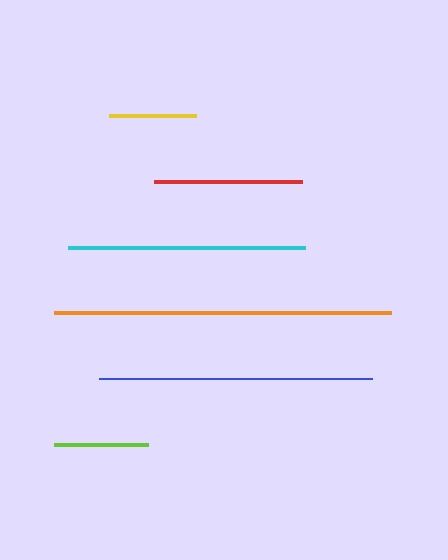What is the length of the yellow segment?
The yellow segment is approximately 87 pixels long.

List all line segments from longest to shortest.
From longest to shortest: orange, blue, cyan, red, lime, yellow.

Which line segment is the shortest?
The yellow line is the shortest at approximately 87 pixels.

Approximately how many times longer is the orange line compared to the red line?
The orange line is approximately 2.3 times the length of the red line.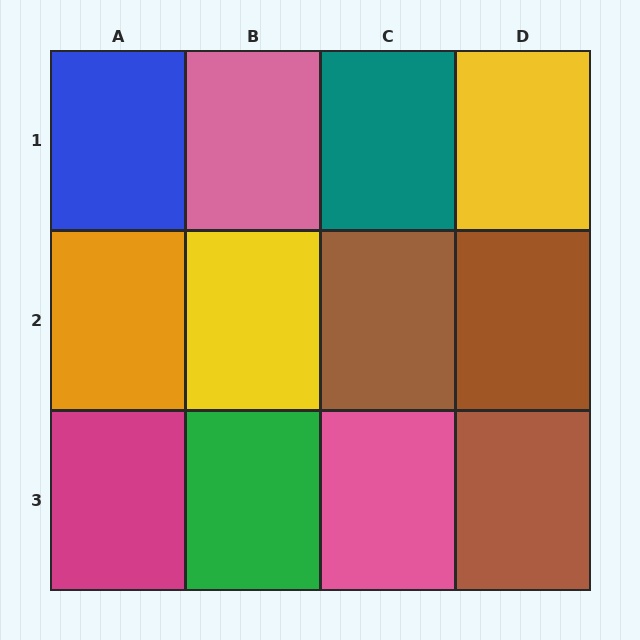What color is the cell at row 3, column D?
Brown.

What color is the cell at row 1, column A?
Blue.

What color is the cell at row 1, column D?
Yellow.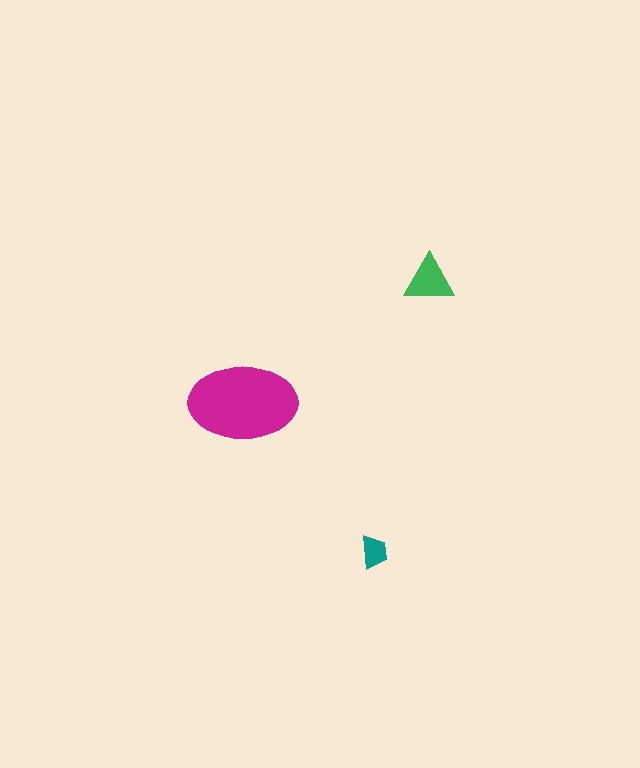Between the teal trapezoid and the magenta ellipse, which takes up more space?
The magenta ellipse.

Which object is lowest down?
The teal trapezoid is bottommost.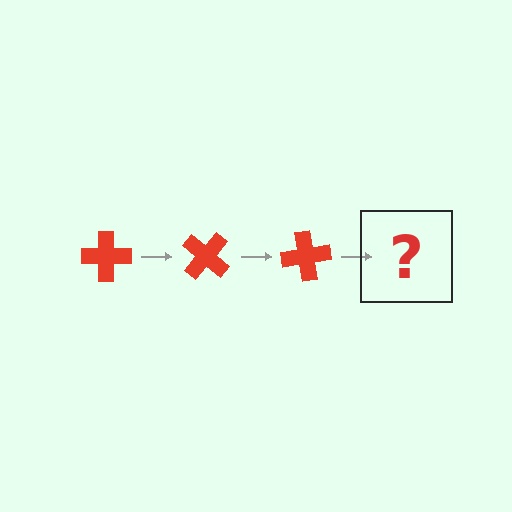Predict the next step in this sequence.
The next step is a red cross rotated 120 degrees.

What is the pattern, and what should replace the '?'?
The pattern is that the cross rotates 40 degrees each step. The '?' should be a red cross rotated 120 degrees.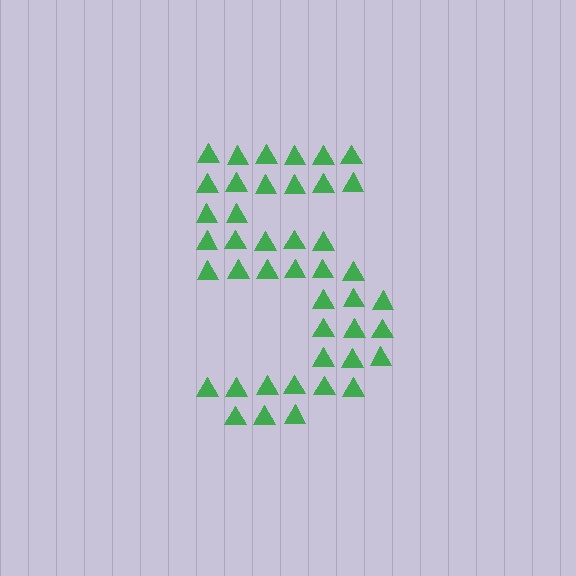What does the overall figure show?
The overall figure shows the digit 5.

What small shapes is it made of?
It is made of small triangles.